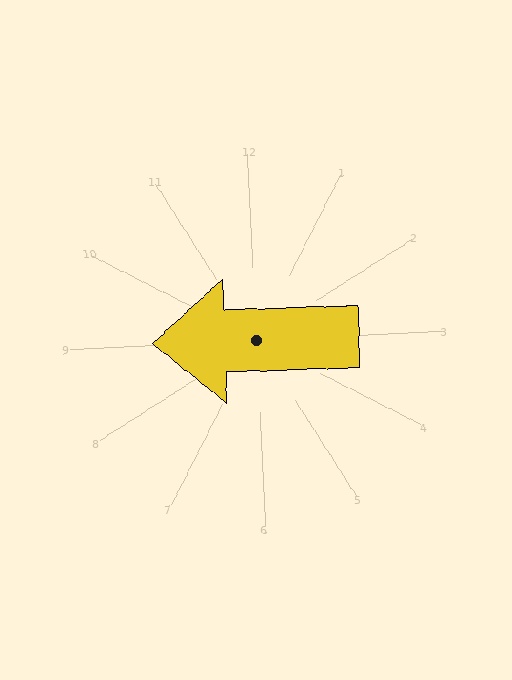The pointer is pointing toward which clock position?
Roughly 9 o'clock.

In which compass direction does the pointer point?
West.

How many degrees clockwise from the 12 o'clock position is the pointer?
Approximately 271 degrees.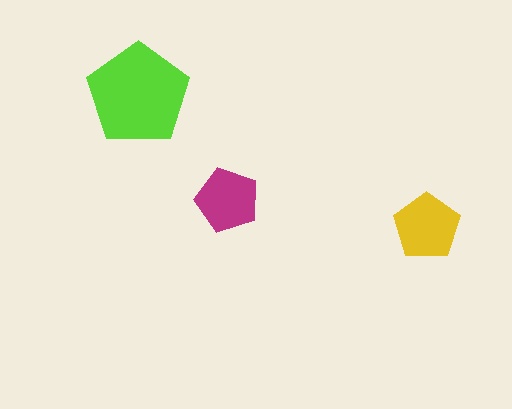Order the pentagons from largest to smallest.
the lime one, the yellow one, the magenta one.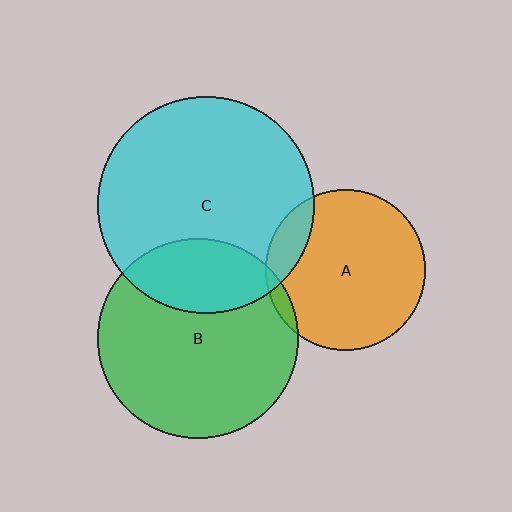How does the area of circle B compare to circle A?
Approximately 1.5 times.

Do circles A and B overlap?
Yes.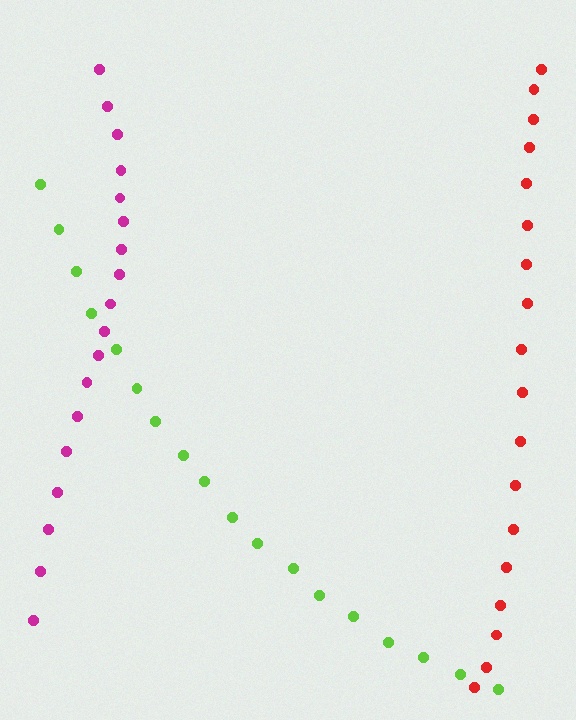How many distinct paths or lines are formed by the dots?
There are 3 distinct paths.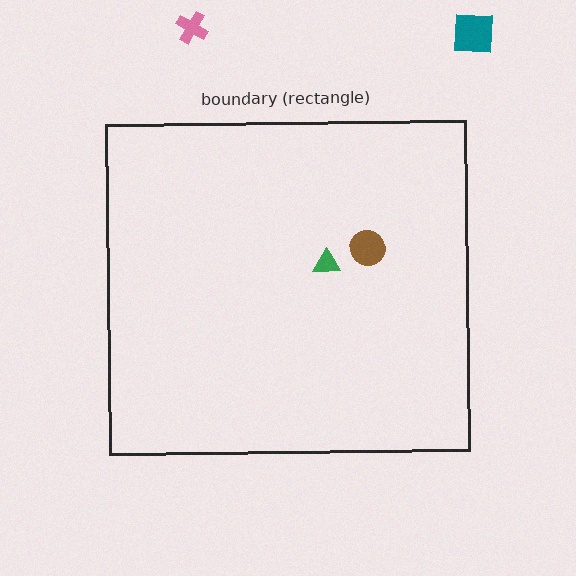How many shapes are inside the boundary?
2 inside, 2 outside.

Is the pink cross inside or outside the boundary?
Outside.